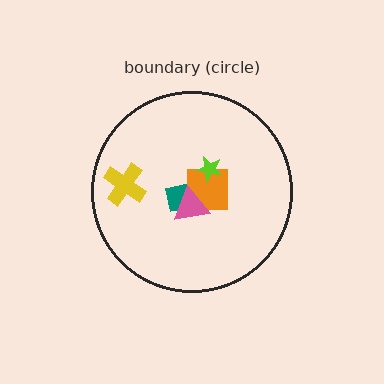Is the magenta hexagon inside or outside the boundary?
Inside.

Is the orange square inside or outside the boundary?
Inside.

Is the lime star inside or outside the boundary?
Inside.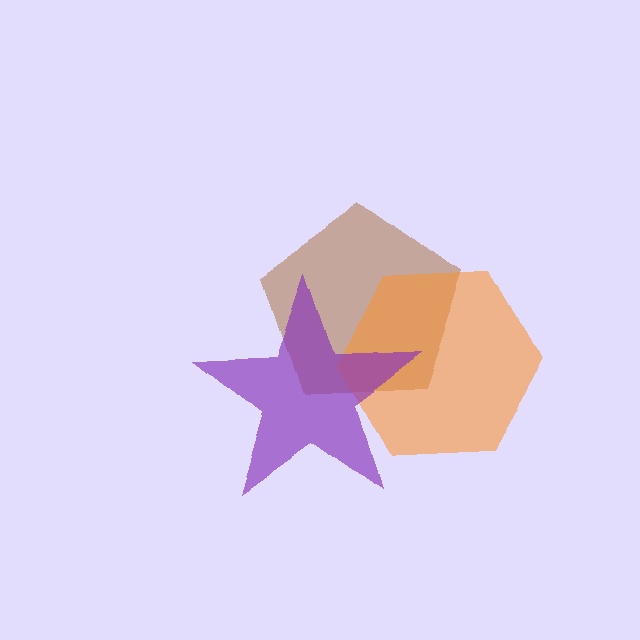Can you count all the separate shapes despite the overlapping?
Yes, there are 3 separate shapes.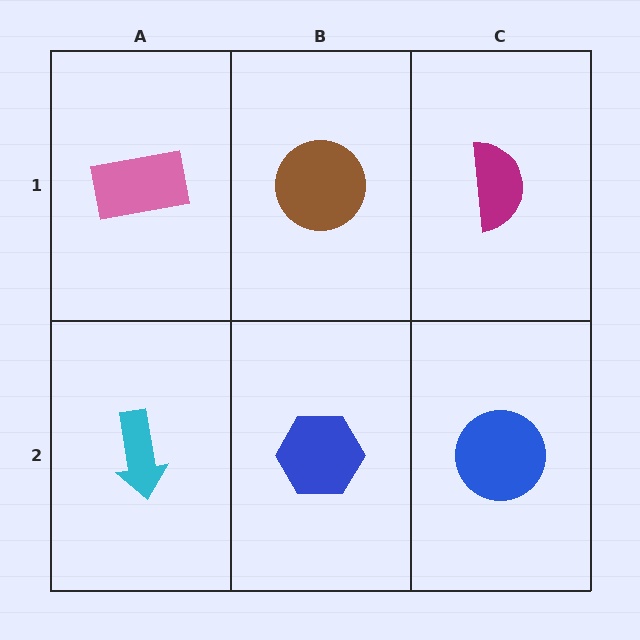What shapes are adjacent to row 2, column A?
A pink rectangle (row 1, column A), a blue hexagon (row 2, column B).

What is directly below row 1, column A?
A cyan arrow.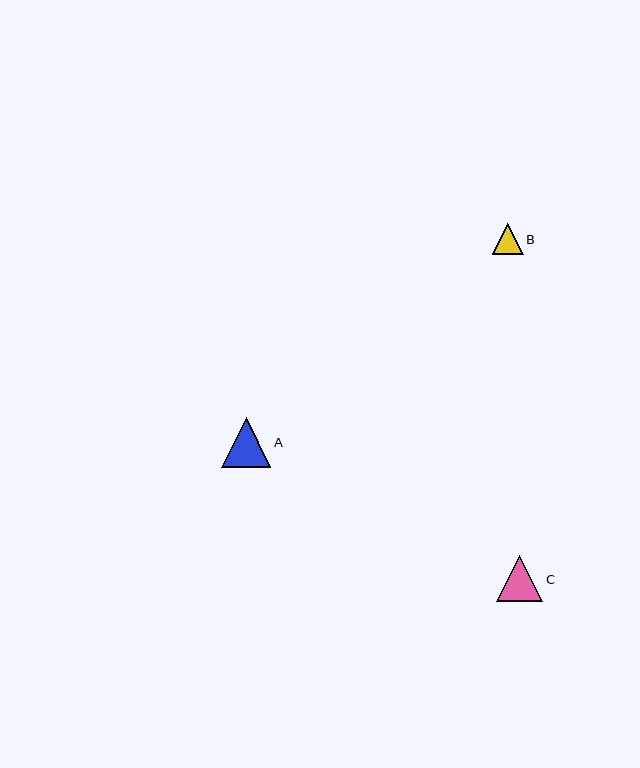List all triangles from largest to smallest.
From largest to smallest: A, C, B.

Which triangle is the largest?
Triangle A is the largest with a size of approximately 50 pixels.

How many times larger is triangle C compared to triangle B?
Triangle C is approximately 1.5 times the size of triangle B.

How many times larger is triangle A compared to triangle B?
Triangle A is approximately 1.6 times the size of triangle B.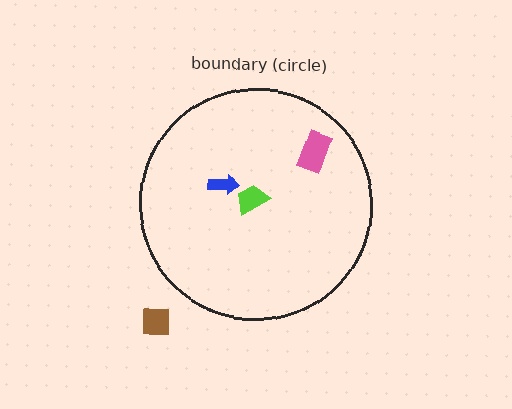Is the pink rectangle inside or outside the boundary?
Inside.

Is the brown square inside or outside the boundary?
Outside.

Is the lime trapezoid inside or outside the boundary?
Inside.